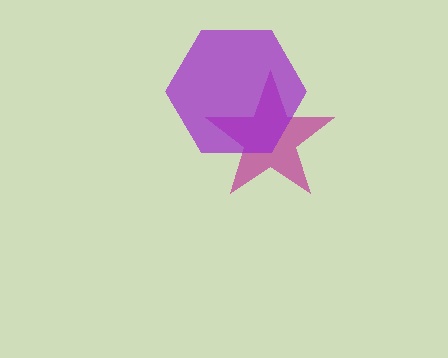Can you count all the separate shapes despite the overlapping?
Yes, there are 2 separate shapes.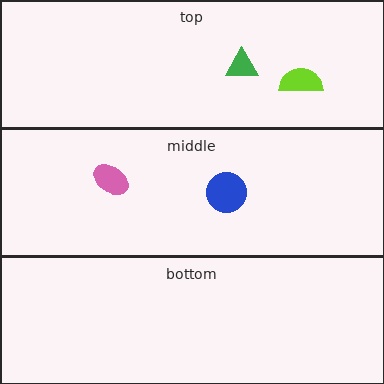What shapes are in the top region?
The lime semicircle, the green triangle.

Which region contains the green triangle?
The top region.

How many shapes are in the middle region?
2.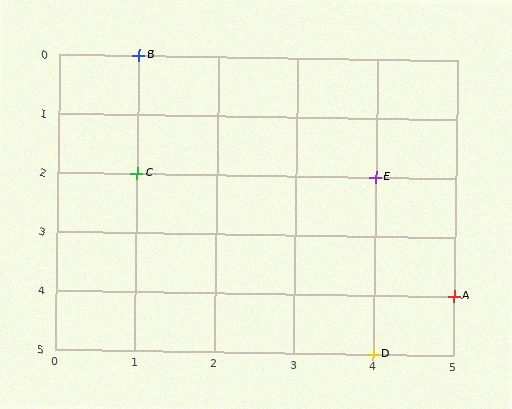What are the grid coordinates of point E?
Point E is at grid coordinates (4, 2).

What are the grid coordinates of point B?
Point B is at grid coordinates (1, 0).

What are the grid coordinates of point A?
Point A is at grid coordinates (5, 4).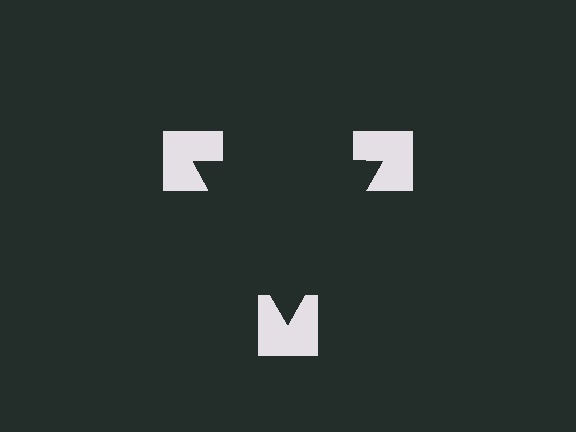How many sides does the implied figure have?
3 sides.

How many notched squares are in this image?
There are 3 — one at each vertex of the illusory triangle.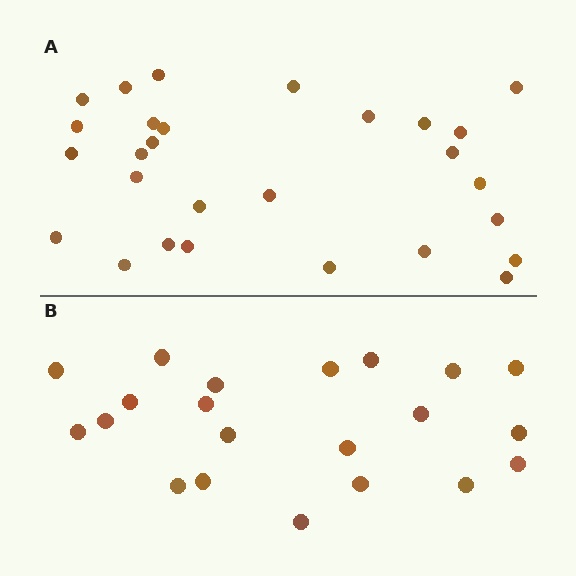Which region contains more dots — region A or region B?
Region A (the top region) has more dots.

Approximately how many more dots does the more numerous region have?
Region A has roughly 8 or so more dots than region B.